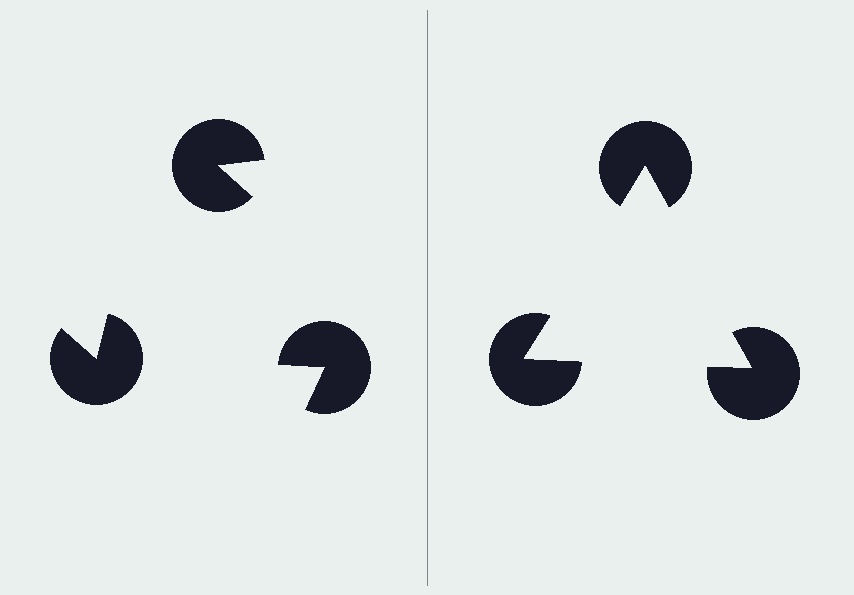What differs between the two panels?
The pac-man discs are positioned identically on both sides; only the wedge orientations differ. On the right they align to a triangle; on the left they are misaligned.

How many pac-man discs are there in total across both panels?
6 — 3 on each side.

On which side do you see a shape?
An illusory triangle appears on the right side. On the left side the wedge cuts are rotated, so no coherent shape forms.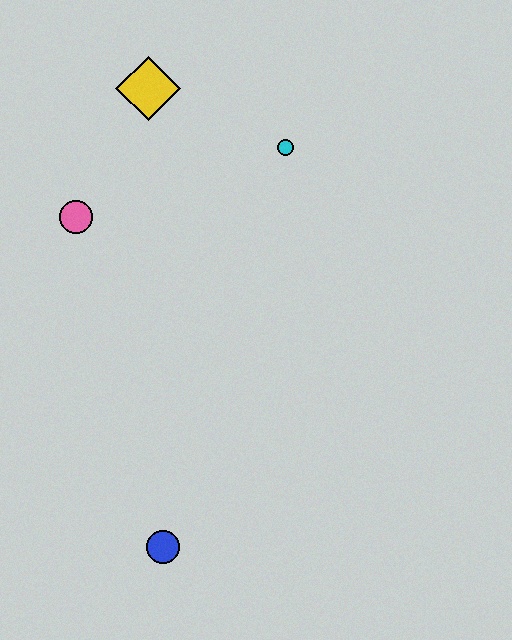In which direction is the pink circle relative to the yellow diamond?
The pink circle is below the yellow diamond.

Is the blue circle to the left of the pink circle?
No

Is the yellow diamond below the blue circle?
No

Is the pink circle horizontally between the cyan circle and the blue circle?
No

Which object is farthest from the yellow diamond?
The blue circle is farthest from the yellow diamond.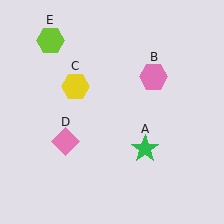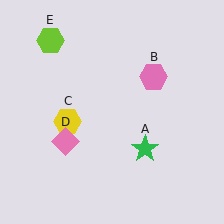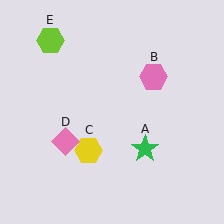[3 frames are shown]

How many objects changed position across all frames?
1 object changed position: yellow hexagon (object C).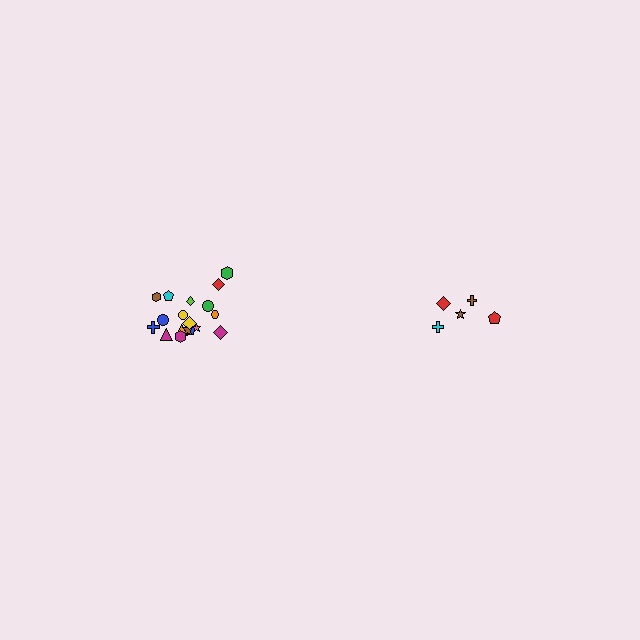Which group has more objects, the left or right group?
The left group.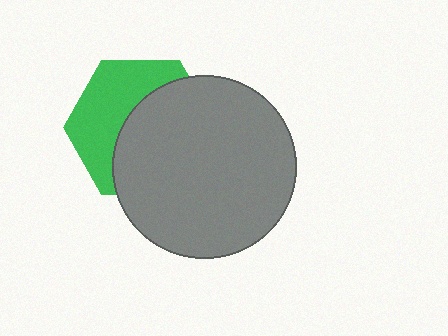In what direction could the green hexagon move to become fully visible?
The green hexagon could move toward the upper-left. That would shift it out from behind the gray circle entirely.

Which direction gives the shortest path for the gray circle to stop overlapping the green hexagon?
Moving toward the lower-right gives the shortest separation.